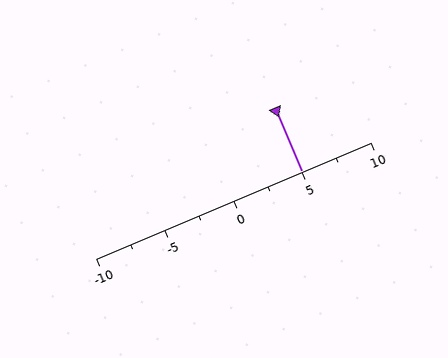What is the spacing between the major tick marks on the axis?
The major ticks are spaced 5 apart.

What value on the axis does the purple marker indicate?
The marker indicates approximately 5.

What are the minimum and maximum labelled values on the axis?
The axis runs from -10 to 10.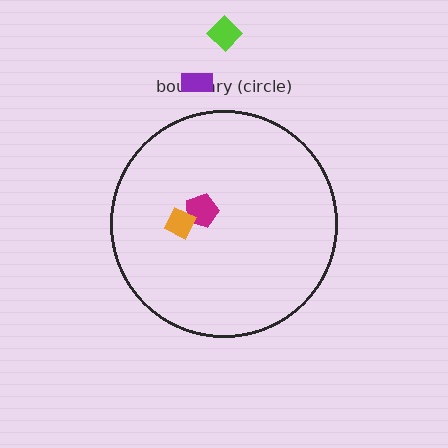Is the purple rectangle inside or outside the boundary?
Outside.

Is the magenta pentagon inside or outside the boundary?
Inside.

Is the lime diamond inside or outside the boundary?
Outside.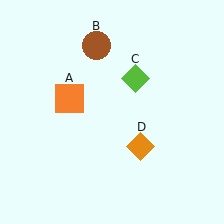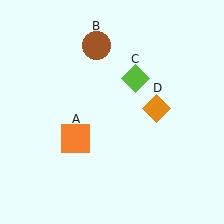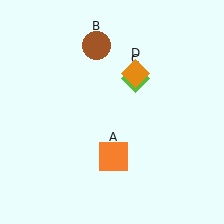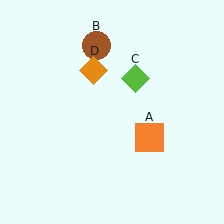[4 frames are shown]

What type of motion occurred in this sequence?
The orange square (object A), orange diamond (object D) rotated counterclockwise around the center of the scene.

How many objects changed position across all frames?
2 objects changed position: orange square (object A), orange diamond (object D).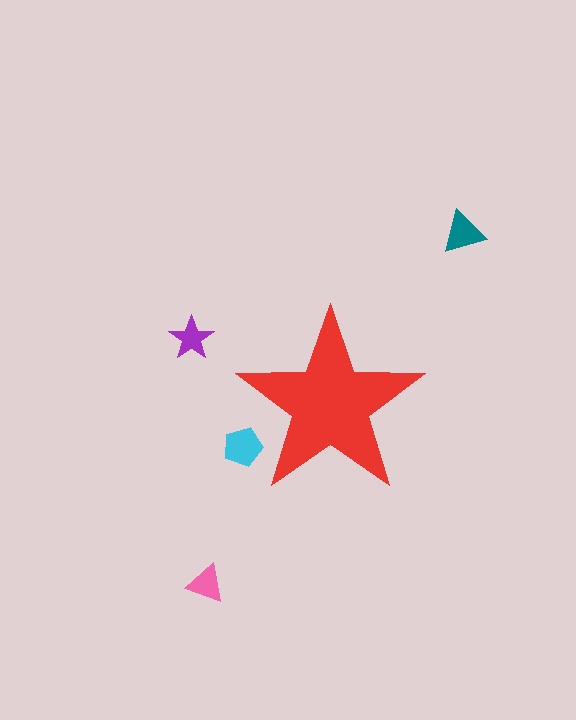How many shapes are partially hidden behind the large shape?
1 shape is partially hidden.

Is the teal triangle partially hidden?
No, the teal triangle is fully visible.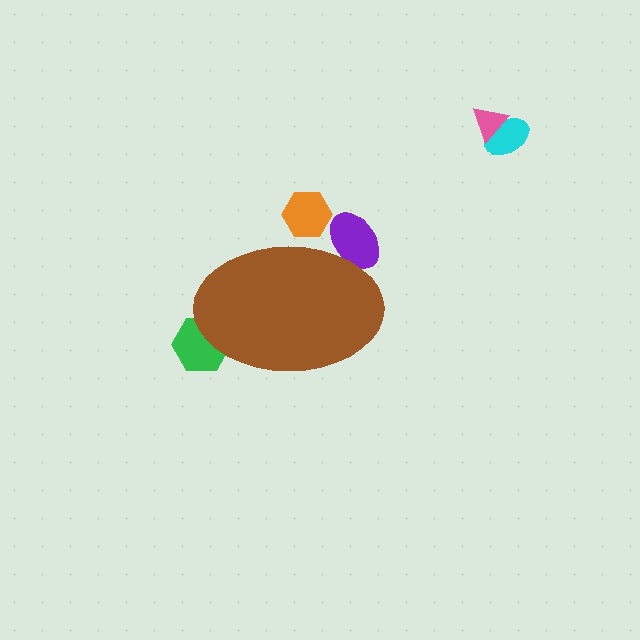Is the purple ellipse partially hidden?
Yes, the purple ellipse is partially hidden behind the brown ellipse.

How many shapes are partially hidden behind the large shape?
3 shapes are partially hidden.